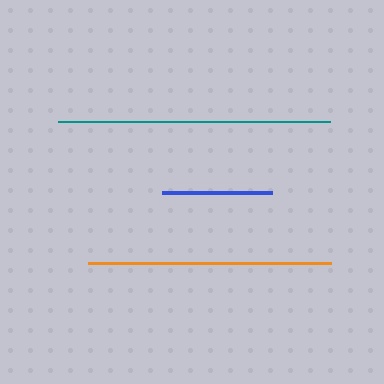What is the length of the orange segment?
The orange segment is approximately 243 pixels long.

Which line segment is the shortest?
The blue line is the shortest at approximately 110 pixels.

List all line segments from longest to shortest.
From longest to shortest: teal, orange, blue.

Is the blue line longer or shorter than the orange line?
The orange line is longer than the blue line.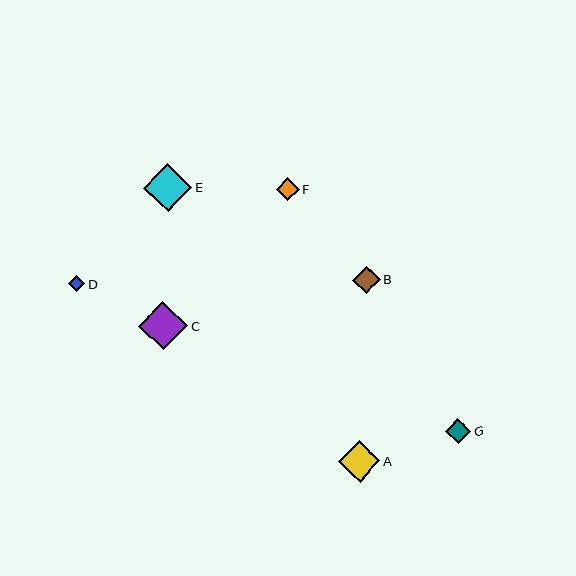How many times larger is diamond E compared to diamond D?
Diamond E is approximately 3.0 times the size of diamond D.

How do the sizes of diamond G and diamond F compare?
Diamond G and diamond F are approximately the same size.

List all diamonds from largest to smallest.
From largest to smallest: C, E, A, B, G, F, D.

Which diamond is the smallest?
Diamond D is the smallest with a size of approximately 16 pixels.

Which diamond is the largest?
Diamond C is the largest with a size of approximately 49 pixels.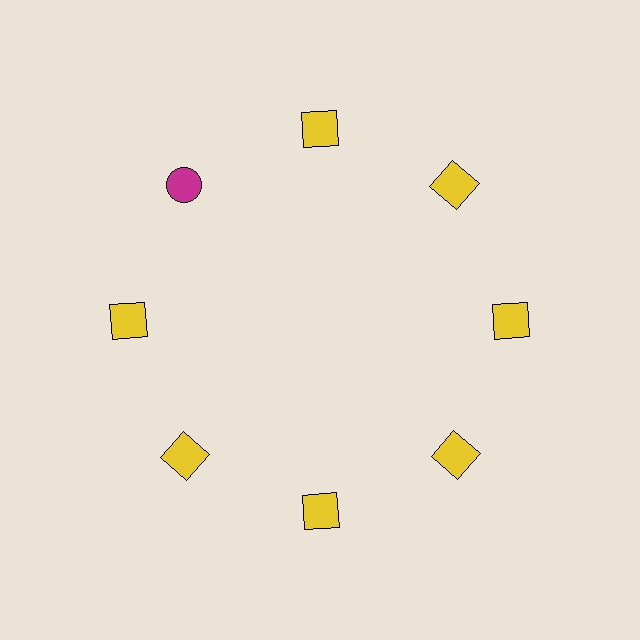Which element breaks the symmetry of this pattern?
The magenta circle at roughly the 10 o'clock position breaks the symmetry. All other shapes are yellow squares.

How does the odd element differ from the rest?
It differs in both color (magenta instead of yellow) and shape (circle instead of square).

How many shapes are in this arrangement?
There are 8 shapes arranged in a ring pattern.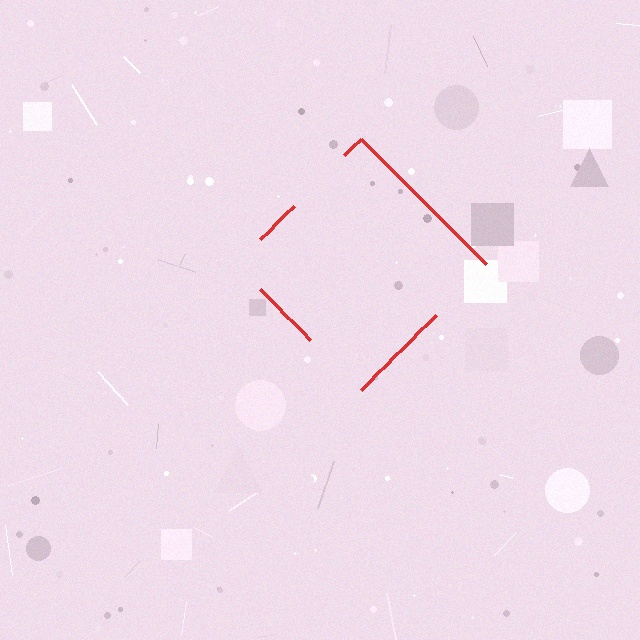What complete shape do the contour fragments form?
The contour fragments form a diamond.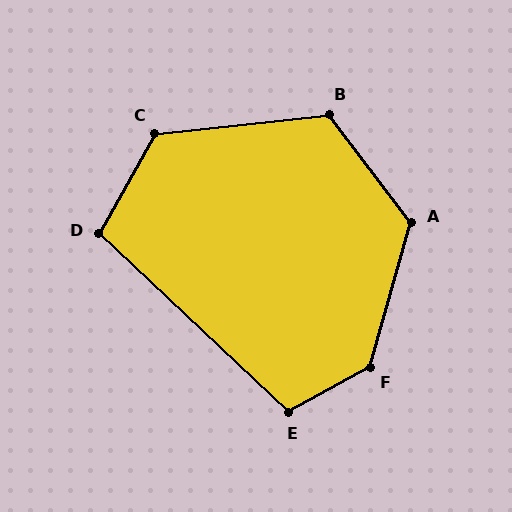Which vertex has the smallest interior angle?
D, at approximately 104 degrees.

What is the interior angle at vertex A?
Approximately 127 degrees (obtuse).